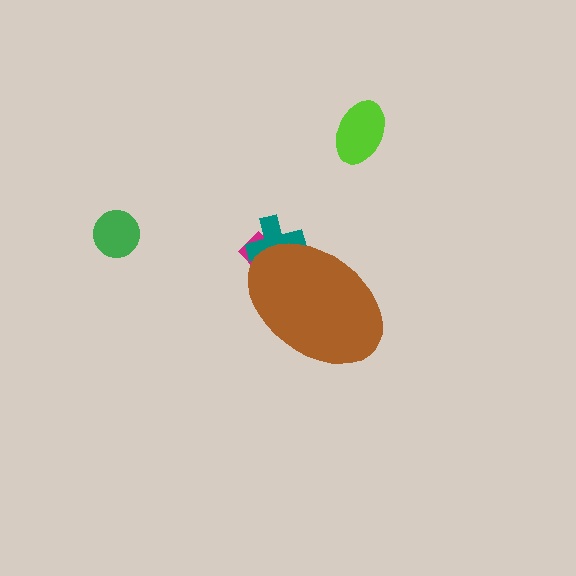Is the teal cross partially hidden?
Yes, the teal cross is partially hidden behind the brown ellipse.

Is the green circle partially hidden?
No, the green circle is fully visible.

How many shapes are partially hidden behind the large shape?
2 shapes are partially hidden.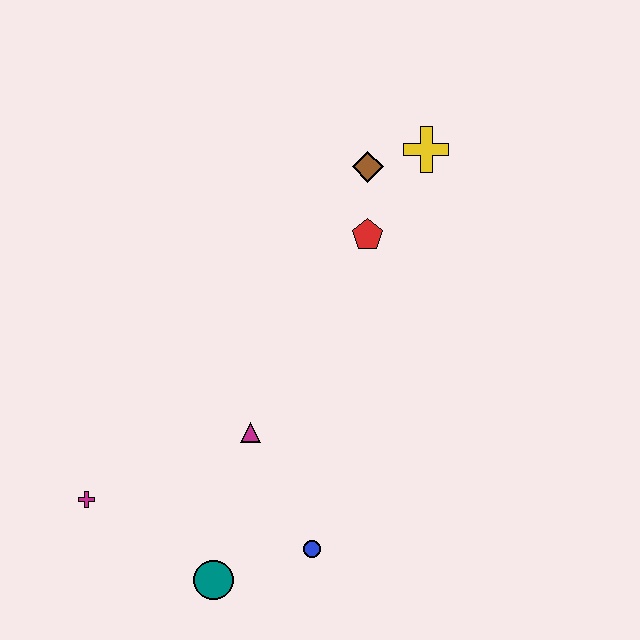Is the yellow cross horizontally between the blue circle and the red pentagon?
No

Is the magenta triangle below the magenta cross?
No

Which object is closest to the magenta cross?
The teal circle is closest to the magenta cross.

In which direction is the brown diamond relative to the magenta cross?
The brown diamond is above the magenta cross.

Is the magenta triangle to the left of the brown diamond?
Yes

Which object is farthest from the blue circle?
The yellow cross is farthest from the blue circle.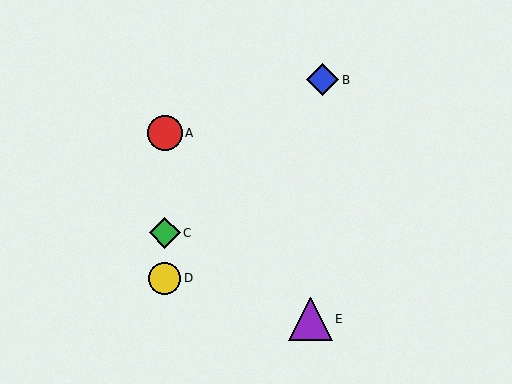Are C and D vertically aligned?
Yes, both are at x≈165.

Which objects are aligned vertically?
Objects A, C, D are aligned vertically.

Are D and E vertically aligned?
No, D is at x≈165 and E is at x≈310.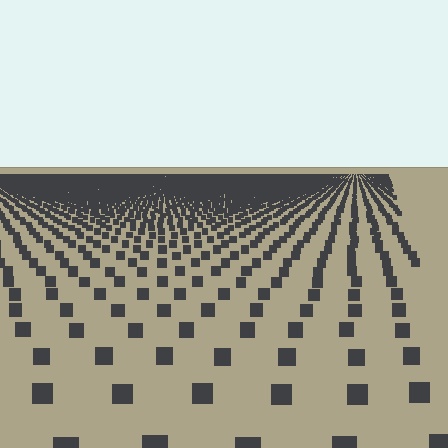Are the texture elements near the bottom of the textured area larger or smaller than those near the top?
Larger. Near the bottom, elements are closer to the viewer and appear at a bigger on-screen size.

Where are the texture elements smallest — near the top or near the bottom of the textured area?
Near the top.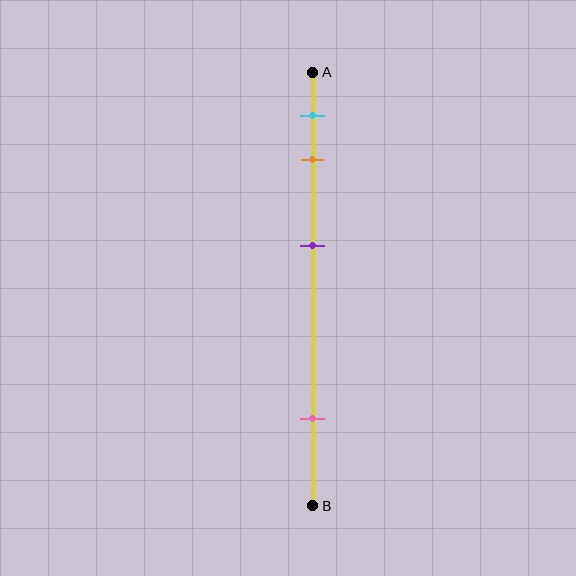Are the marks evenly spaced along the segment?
No, the marks are not evenly spaced.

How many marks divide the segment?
There are 4 marks dividing the segment.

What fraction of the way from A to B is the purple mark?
The purple mark is approximately 40% (0.4) of the way from A to B.